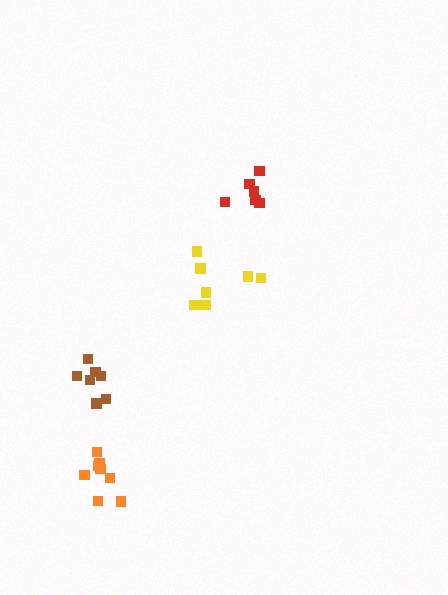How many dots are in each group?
Group 1: 7 dots, Group 2: 8 dots, Group 3: 6 dots, Group 4: 7 dots (28 total).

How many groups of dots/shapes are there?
There are 4 groups.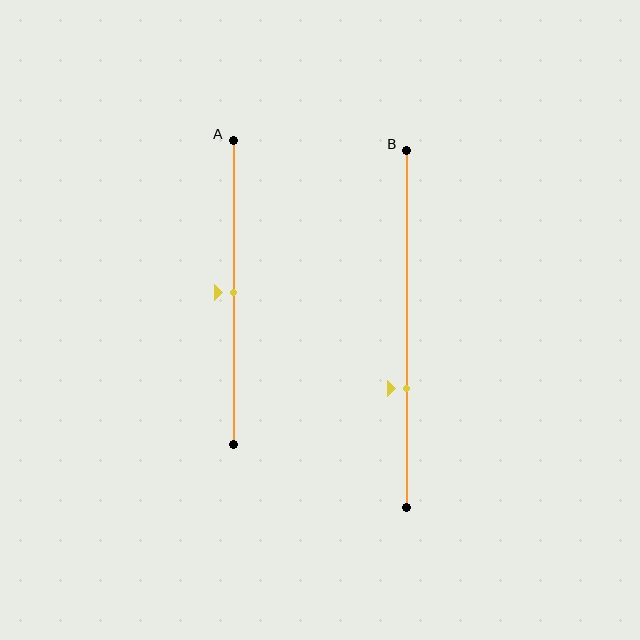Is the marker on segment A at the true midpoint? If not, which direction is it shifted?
Yes, the marker on segment A is at the true midpoint.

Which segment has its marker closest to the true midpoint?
Segment A has its marker closest to the true midpoint.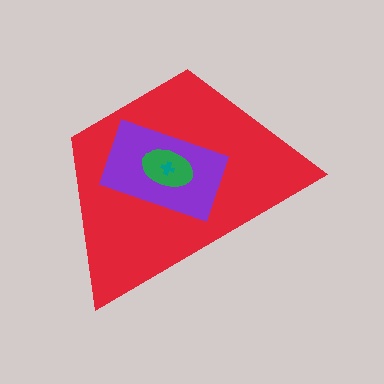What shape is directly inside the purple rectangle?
The green ellipse.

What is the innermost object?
The teal cross.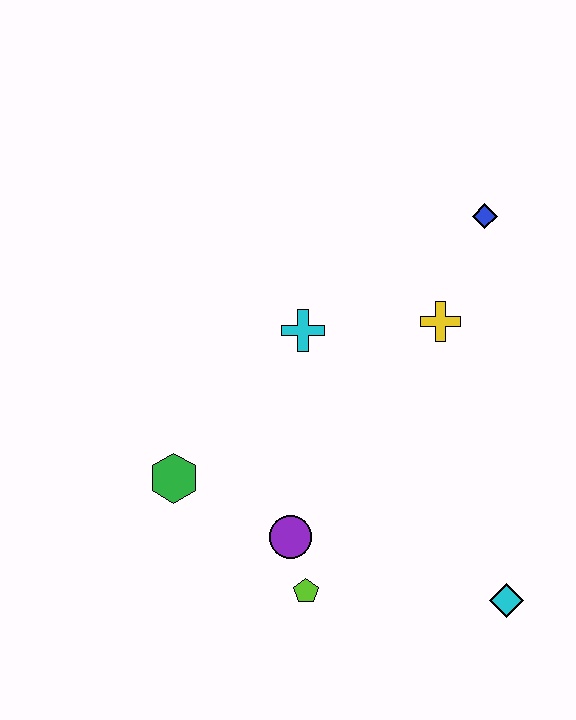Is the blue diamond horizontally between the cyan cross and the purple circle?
No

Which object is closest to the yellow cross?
The blue diamond is closest to the yellow cross.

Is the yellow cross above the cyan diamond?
Yes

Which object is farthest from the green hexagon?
The blue diamond is farthest from the green hexagon.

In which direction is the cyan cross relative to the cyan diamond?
The cyan cross is above the cyan diamond.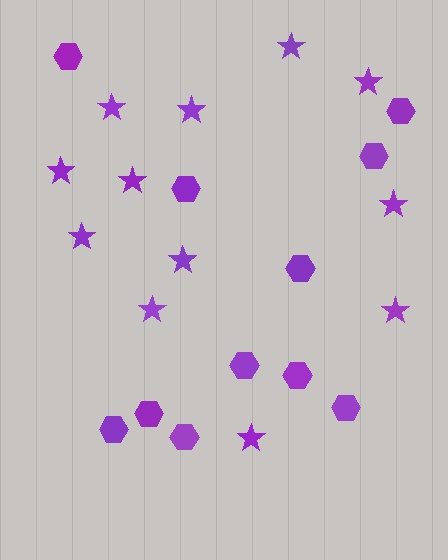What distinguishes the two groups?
There are 2 groups: one group of stars (12) and one group of hexagons (11).